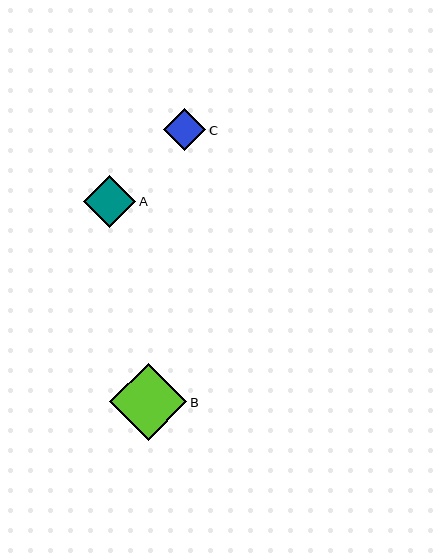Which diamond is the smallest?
Diamond C is the smallest with a size of approximately 42 pixels.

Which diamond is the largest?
Diamond B is the largest with a size of approximately 77 pixels.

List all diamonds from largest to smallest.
From largest to smallest: B, A, C.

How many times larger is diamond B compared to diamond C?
Diamond B is approximately 1.8 times the size of diamond C.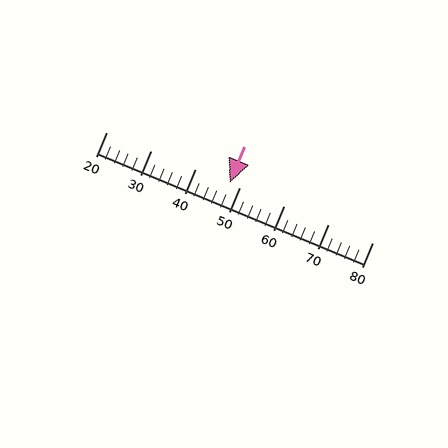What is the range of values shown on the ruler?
The ruler shows values from 20 to 80.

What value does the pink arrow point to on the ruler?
The pink arrow points to approximately 48.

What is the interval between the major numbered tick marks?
The major tick marks are spaced 10 units apart.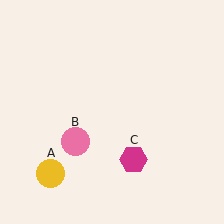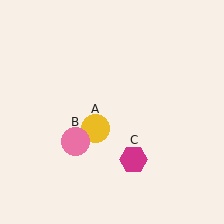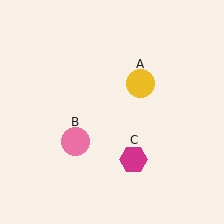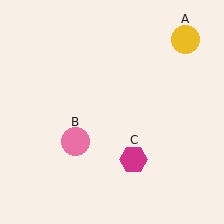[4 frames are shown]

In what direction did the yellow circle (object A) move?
The yellow circle (object A) moved up and to the right.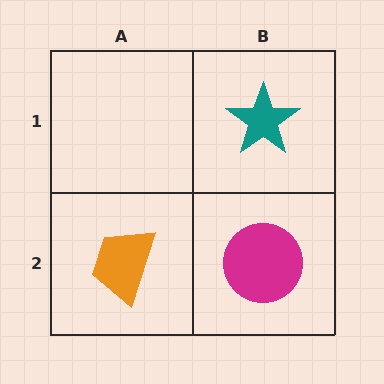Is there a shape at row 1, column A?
No, that cell is empty.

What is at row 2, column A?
An orange trapezoid.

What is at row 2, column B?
A magenta circle.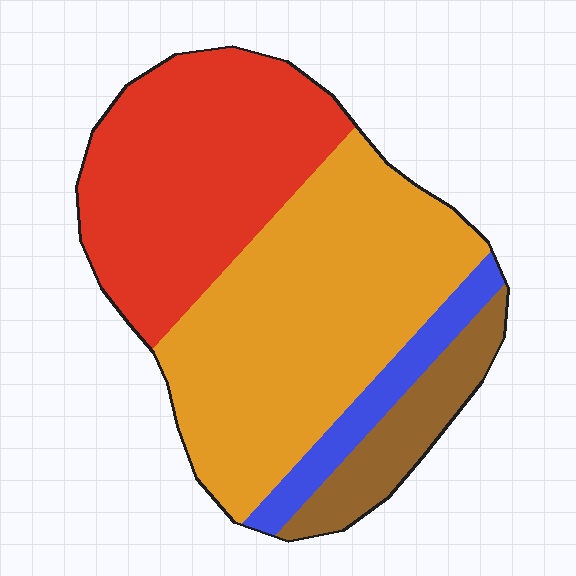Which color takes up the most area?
Orange, at roughly 45%.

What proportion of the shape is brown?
Brown covers about 10% of the shape.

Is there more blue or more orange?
Orange.